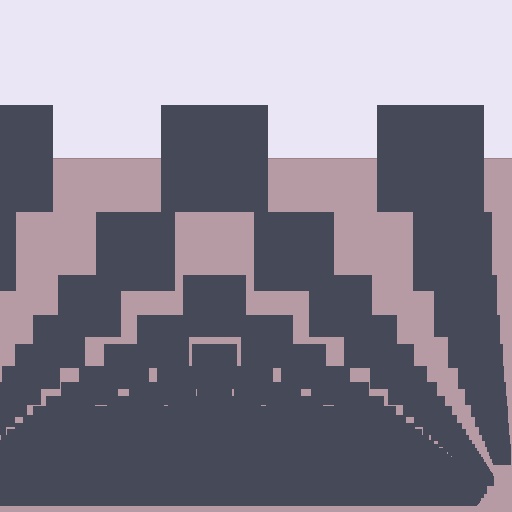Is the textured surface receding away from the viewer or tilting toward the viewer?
The surface appears to tilt toward the viewer. Texture elements get larger and sparser toward the top.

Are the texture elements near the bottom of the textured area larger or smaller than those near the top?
Smaller. The gradient is inverted — elements near the bottom are smaller and denser.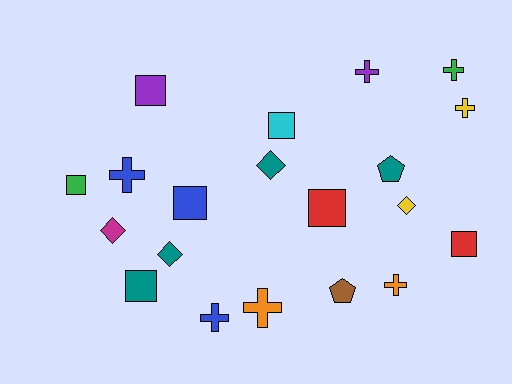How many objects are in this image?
There are 20 objects.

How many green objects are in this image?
There are 2 green objects.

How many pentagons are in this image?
There are 2 pentagons.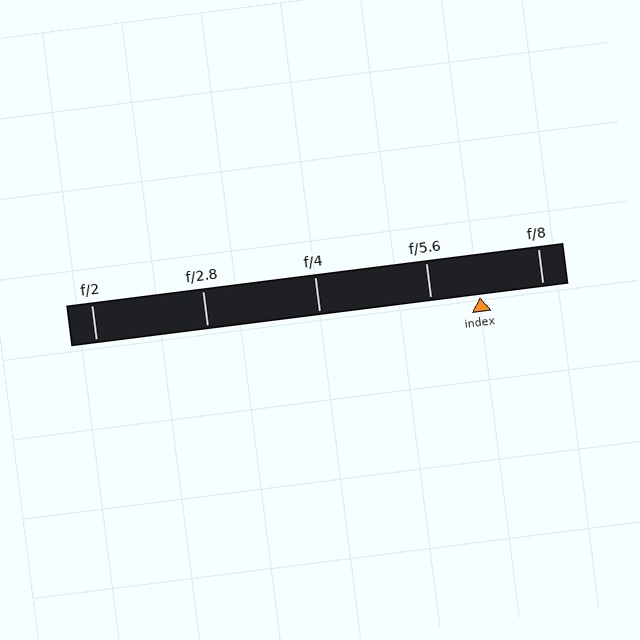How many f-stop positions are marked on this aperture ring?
There are 5 f-stop positions marked.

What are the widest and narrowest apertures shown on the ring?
The widest aperture shown is f/2 and the narrowest is f/8.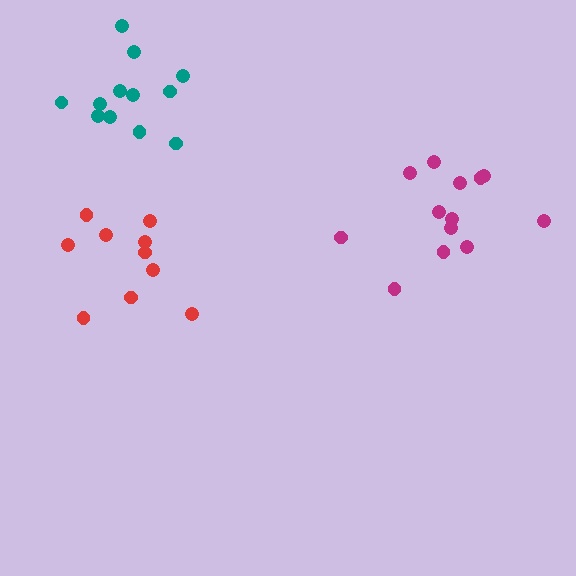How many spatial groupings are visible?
There are 3 spatial groupings.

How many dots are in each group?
Group 1: 10 dots, Group 2: 12 dots, Group 3: 13 dots (35 total).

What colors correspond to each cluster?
The clusters are colored: red, teal, magenta.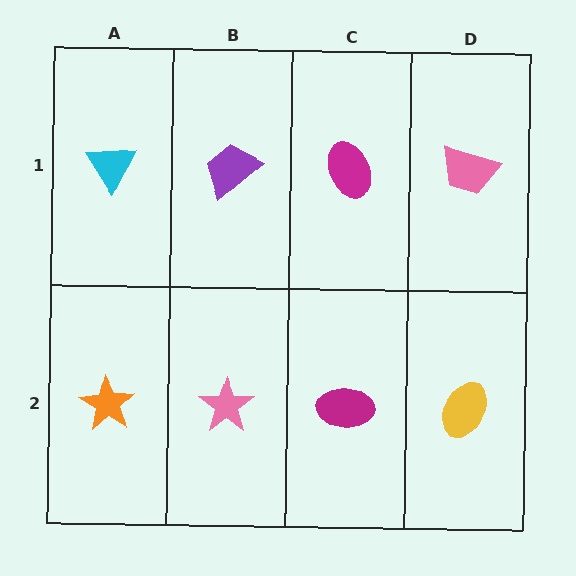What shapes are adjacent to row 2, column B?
A purple trapezoid (row 1, column B), an orange star (row 2, column A), a magenta ellipse (row 2, column C).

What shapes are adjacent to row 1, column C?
A magenta ellipse (row 2, column C), a purple trapezoid (row 1, column B), a pink trapezoid (row 1, column D).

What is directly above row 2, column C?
A magenta ellipse.